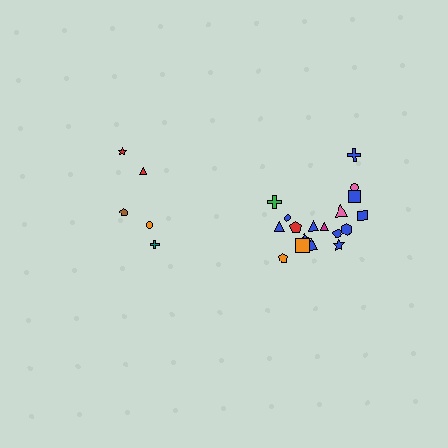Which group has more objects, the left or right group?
The right group.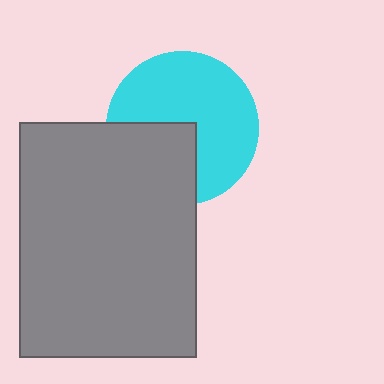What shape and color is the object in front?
The object in front is a gray rectangle.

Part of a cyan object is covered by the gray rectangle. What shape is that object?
It is a circle.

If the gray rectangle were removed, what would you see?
You would see the complete cyan circle.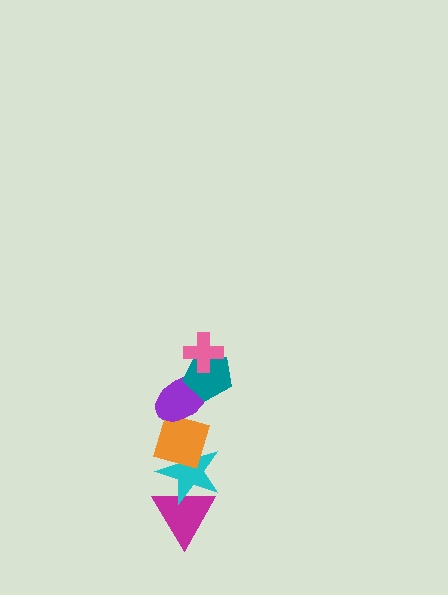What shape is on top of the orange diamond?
The purple ellipse is on top of the orange diamond.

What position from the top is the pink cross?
The pink cross is 1st from the top.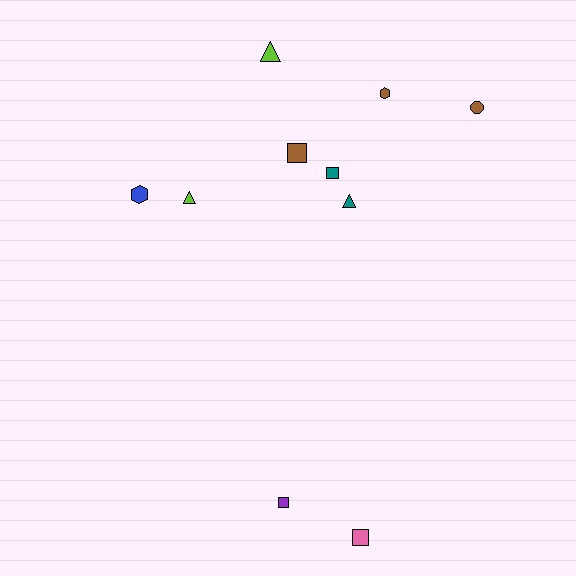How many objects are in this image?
There are 10 objects.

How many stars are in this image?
There are no stars.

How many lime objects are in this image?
There are 2 lime objects.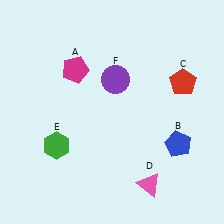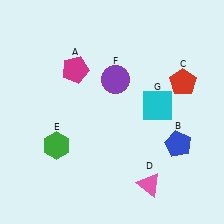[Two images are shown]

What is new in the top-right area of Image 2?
A cyan square (G) was added in the top-right area of Image 2.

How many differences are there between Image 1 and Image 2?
There is 1 difference between the two images.